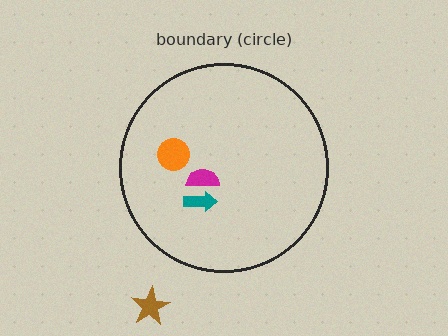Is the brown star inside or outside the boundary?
Outside.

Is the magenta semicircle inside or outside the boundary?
Inside.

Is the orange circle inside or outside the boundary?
Inside.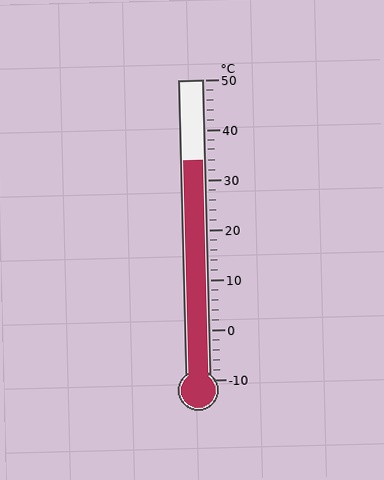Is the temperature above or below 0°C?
The temperature is above 0°C.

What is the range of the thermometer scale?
The thermometer scale ranges from -10°C to 50°C.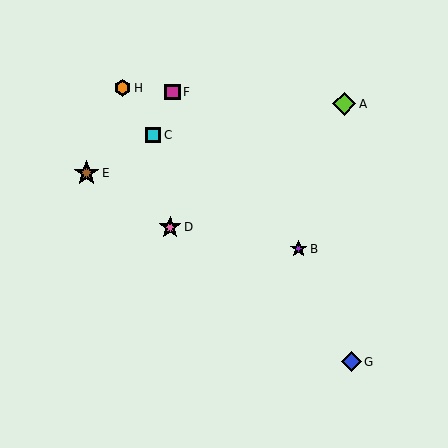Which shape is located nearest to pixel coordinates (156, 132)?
The cyan square (labeled C) at (153, 135) is nearest to that location.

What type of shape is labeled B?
Shape B is a purple star.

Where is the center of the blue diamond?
The center of the blue diamond is at (351, 362).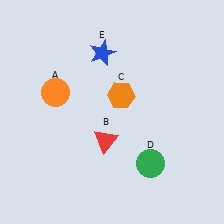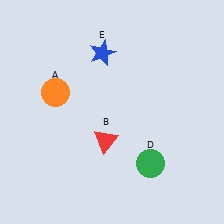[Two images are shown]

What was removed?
The orange hexagon (C) was removed in Image 2.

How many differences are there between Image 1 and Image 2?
There is 1 difference between the two images.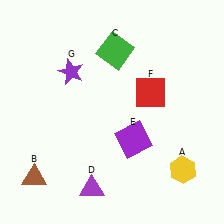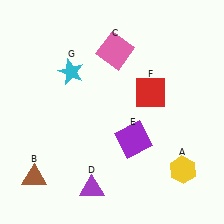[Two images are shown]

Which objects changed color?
C changed from green to pink. G changed from purple to cyan.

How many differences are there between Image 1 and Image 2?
There are 2 differences between the two images.